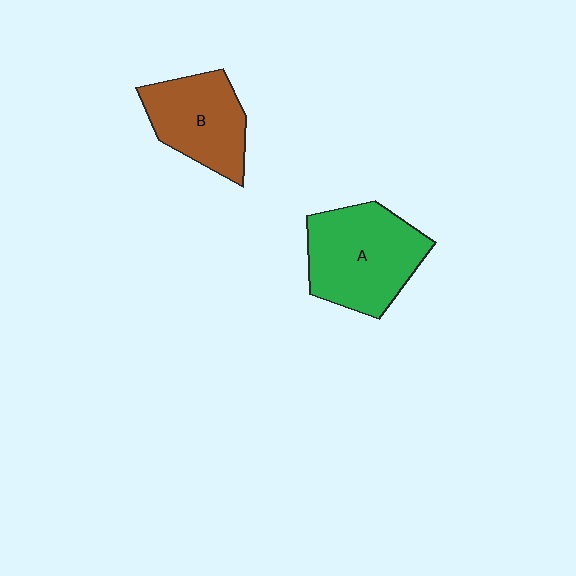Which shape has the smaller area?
Shape B (brown).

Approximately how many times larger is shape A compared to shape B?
Approximately 1.3 times.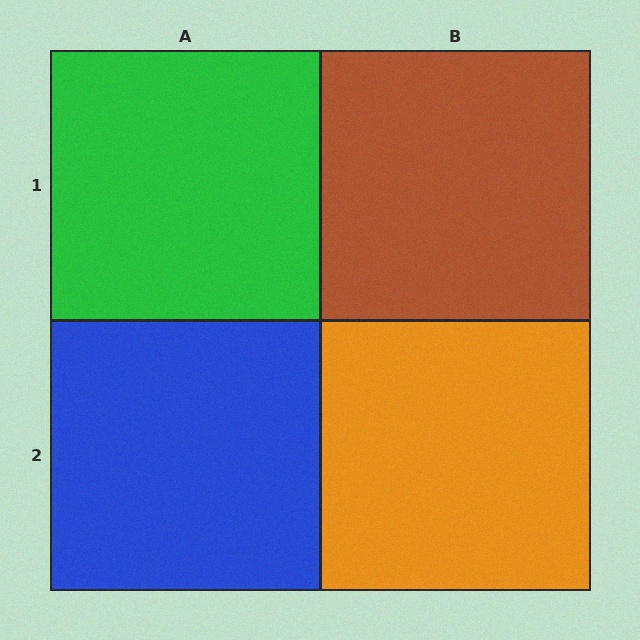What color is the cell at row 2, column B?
Orange.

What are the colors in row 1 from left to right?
Green, brown.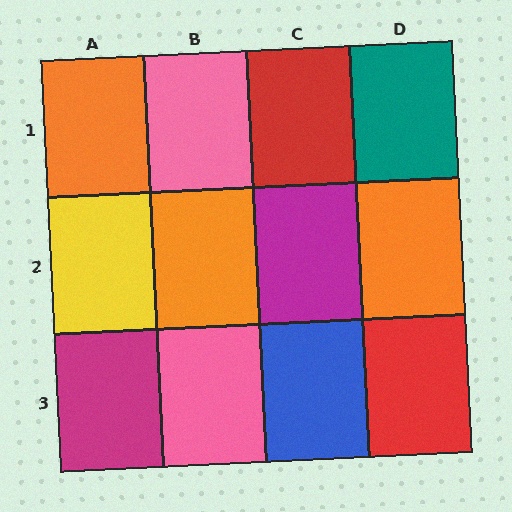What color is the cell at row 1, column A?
Orange.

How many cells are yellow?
1 cell is yellow.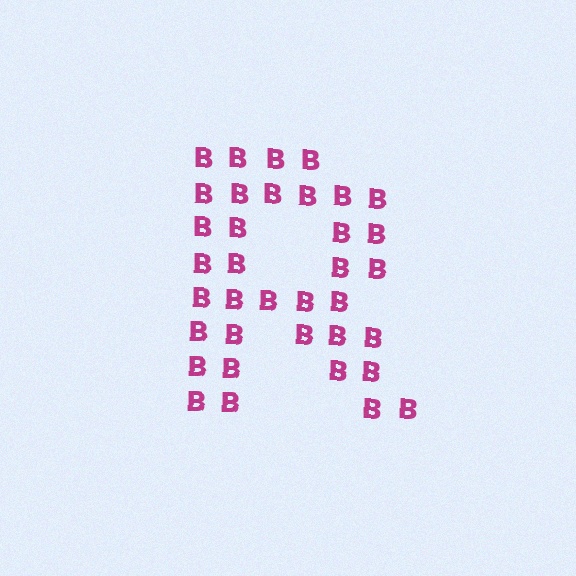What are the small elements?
The small elements are letter B's.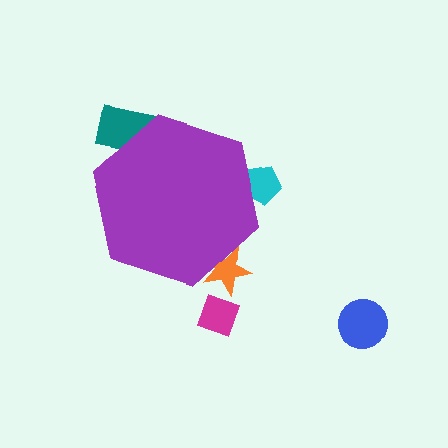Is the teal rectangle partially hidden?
Yes, the teal rectangle is partially hidden behind the purple hexagon.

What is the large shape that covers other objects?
A purple hexagon.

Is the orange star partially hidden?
Yes, the orange star is partially hidden behind the purple hexagon.